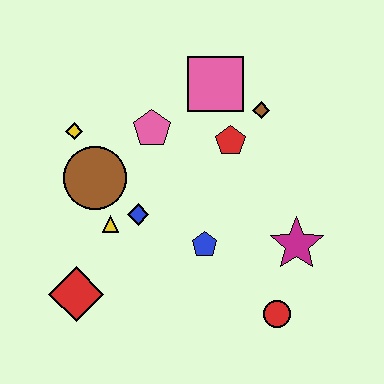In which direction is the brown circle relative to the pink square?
The brown circle is to the left of the pink square.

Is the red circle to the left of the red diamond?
No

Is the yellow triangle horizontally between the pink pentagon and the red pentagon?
No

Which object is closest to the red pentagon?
The brown diamond is closest to the red pentagon.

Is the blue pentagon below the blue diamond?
Yes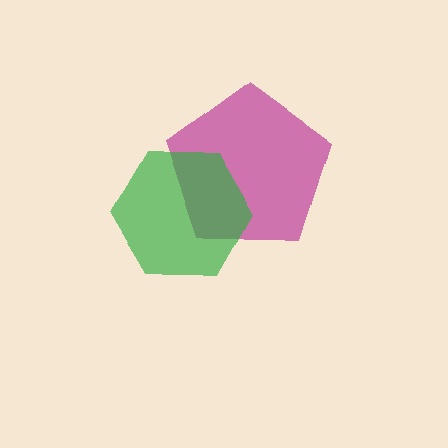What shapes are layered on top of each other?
The layered shapes are: a magenta pentagon, a green hexagon.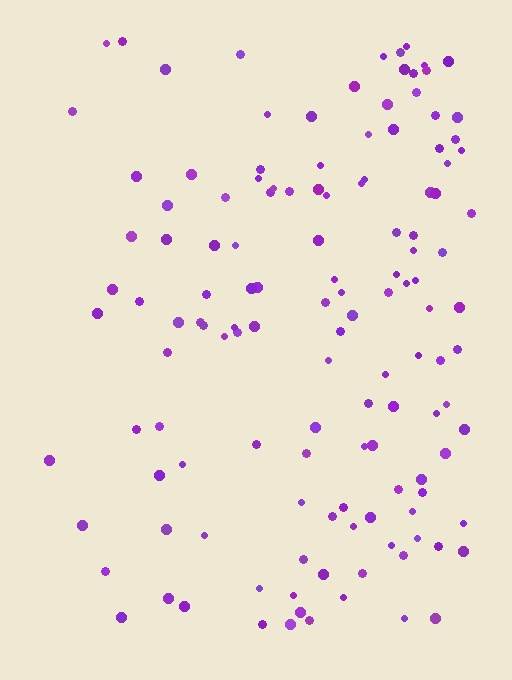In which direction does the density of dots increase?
From left to right, with the right side densest.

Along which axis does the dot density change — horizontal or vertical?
Horizontal.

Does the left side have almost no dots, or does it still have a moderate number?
Still a moderate number, just noticeably fewer than the right.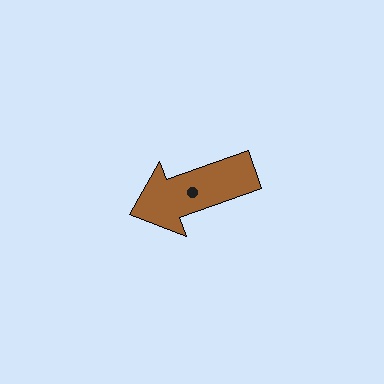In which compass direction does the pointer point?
West.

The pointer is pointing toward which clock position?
Roughly 8 o'clock.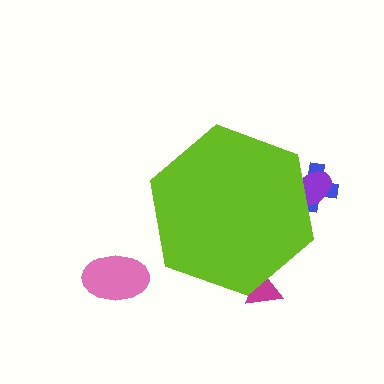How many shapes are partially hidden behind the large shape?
3 shapes are partially hidden.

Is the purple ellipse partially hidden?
Yes, the purple ellipse is partially hidden behind the lime hexagon.